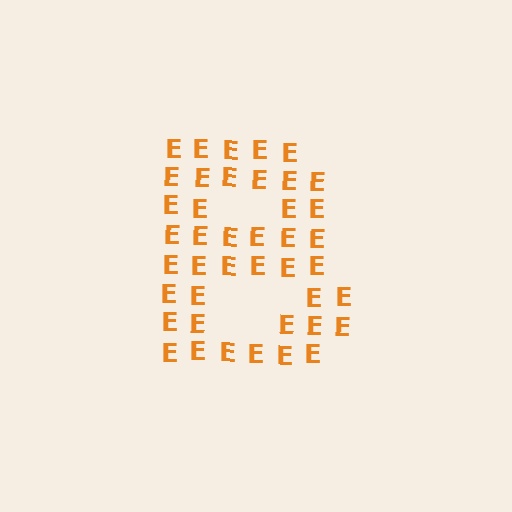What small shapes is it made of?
It is made of small letter E's.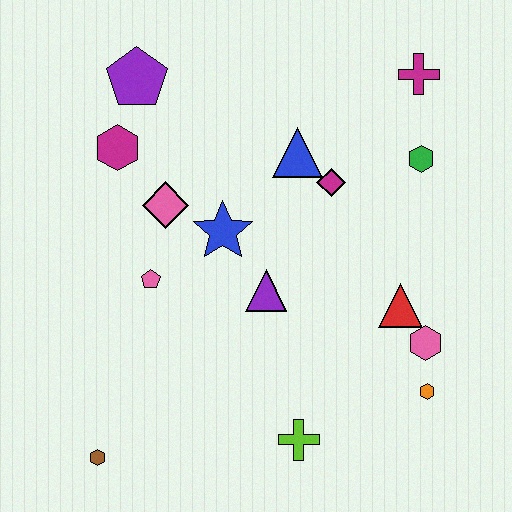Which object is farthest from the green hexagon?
The brown hexagon is farthest from the green hexagon.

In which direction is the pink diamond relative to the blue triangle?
The pink diamond is to the left of the blue triangle.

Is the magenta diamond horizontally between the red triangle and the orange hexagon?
No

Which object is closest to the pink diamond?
The blue star is closest to the pink diamond.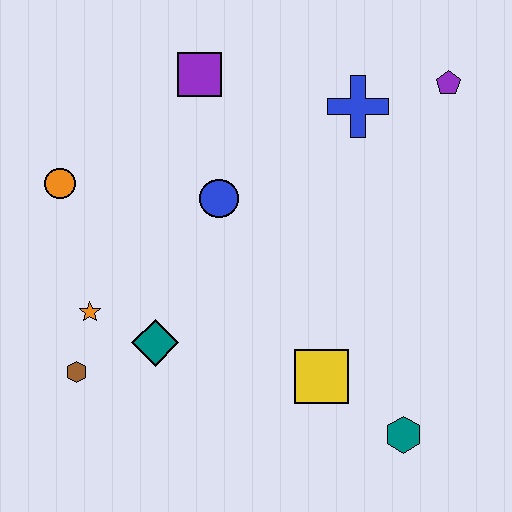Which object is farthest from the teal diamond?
The purple pentagon is farthest from the teal diamond.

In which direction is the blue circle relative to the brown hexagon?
The blue circle is above the brown hexagon.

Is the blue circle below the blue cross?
Yes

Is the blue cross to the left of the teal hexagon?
Yes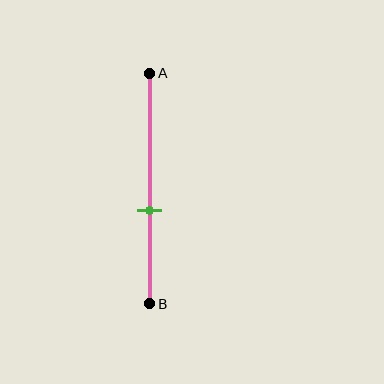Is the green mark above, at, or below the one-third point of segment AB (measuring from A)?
The green mark is below the one-third point of segment AB.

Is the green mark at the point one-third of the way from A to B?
No, the mark is at about 60% from A, not at the 33% one-third point.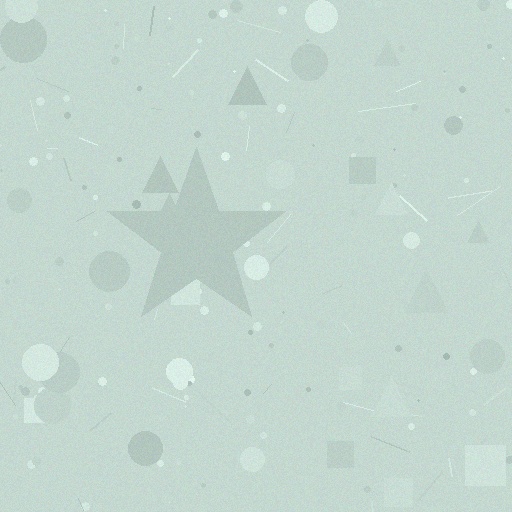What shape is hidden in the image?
A star is hidden in the image.